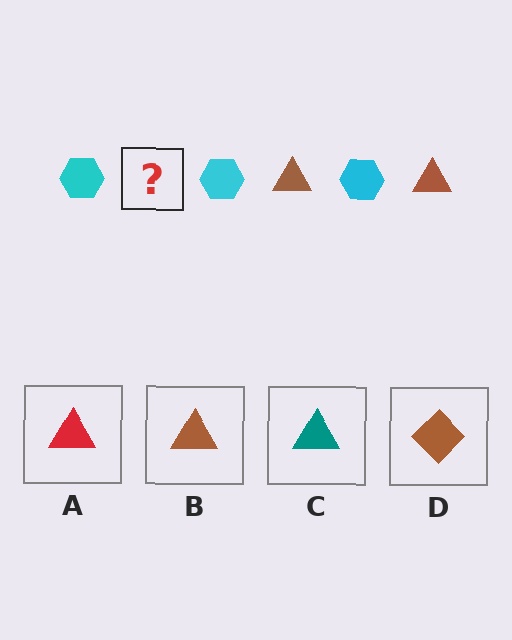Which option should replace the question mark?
Option B.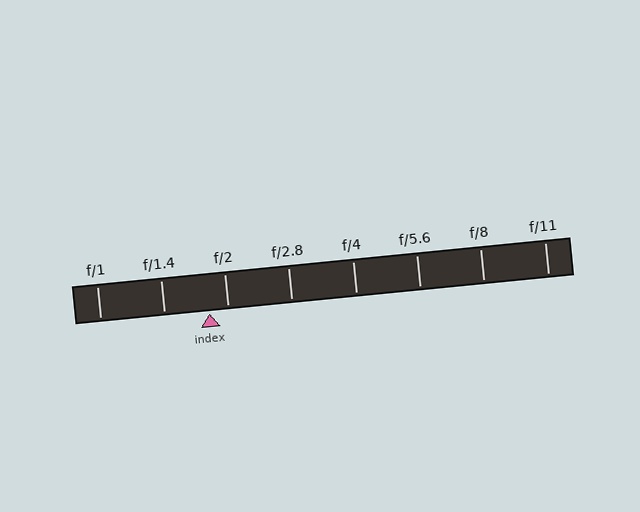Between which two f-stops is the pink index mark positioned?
The index mark is between f/1.4 and f/2.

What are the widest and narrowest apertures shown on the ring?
The widest aperture shown is f/1 and the narrowest is f/11.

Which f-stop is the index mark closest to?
The index mark is closest to f/2.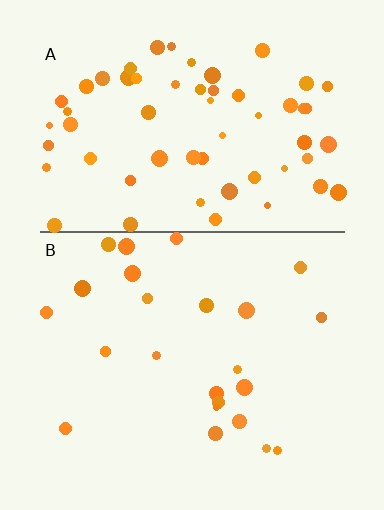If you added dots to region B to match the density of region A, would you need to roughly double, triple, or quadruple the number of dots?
Approximately triple.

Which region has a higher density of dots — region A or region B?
A (the top).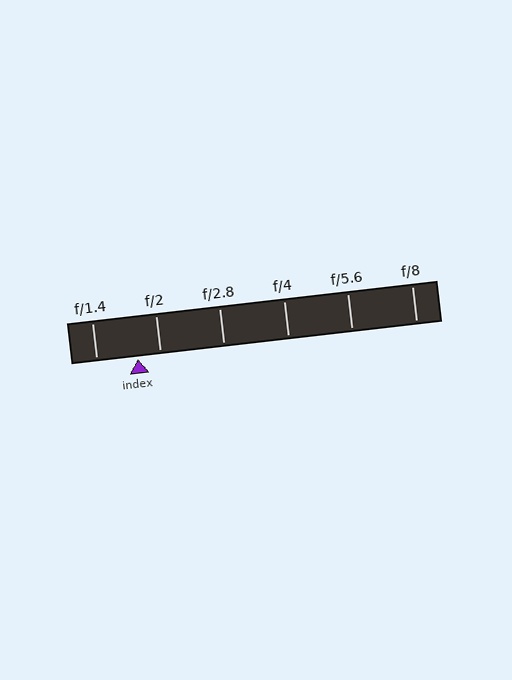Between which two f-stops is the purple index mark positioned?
The index mark is between f/1.4 and f/2.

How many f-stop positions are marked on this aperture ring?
There are 6 f-stop positions marked.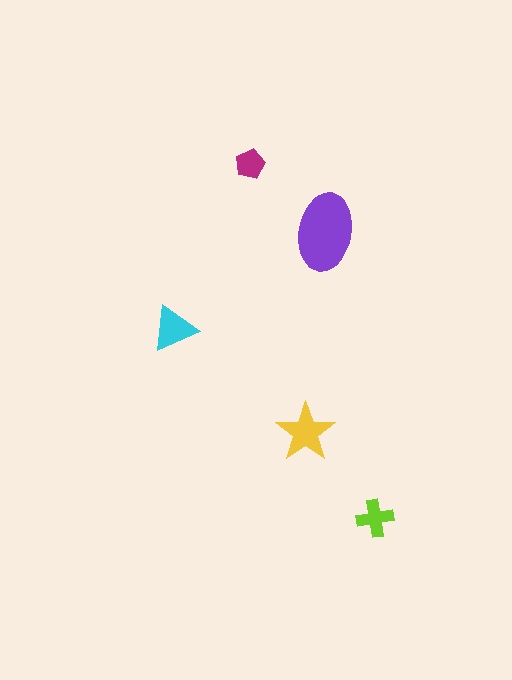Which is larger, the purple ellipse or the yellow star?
The purple ellipse.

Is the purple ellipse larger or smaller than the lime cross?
Larger.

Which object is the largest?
The purple ellipse.